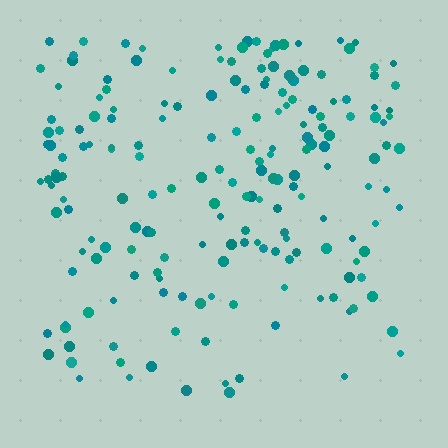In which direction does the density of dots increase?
From bottom to top, with the top side densest.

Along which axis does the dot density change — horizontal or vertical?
Vertical.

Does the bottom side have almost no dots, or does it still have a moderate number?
Still a moderate number, just noticeably fewer than the top.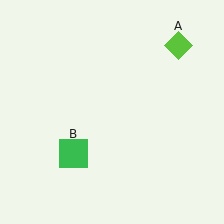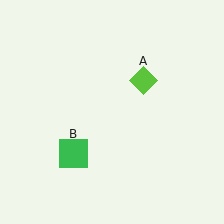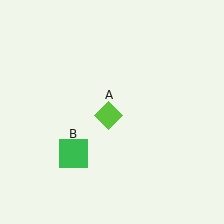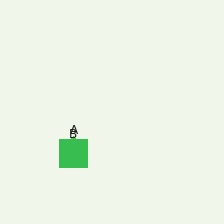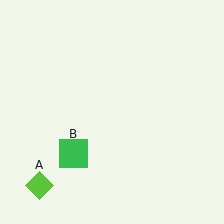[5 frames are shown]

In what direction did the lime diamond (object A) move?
The lime diamond (object A) moved down and to the left.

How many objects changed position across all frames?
1 object changed position: lime diamond (object A).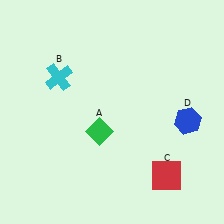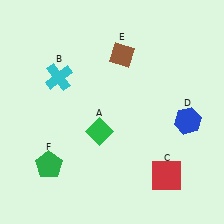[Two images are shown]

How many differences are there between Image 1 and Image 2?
There are 2 differences between the two images.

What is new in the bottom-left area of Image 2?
A green pentagon (F) was added in the bottom-left area of Image 2.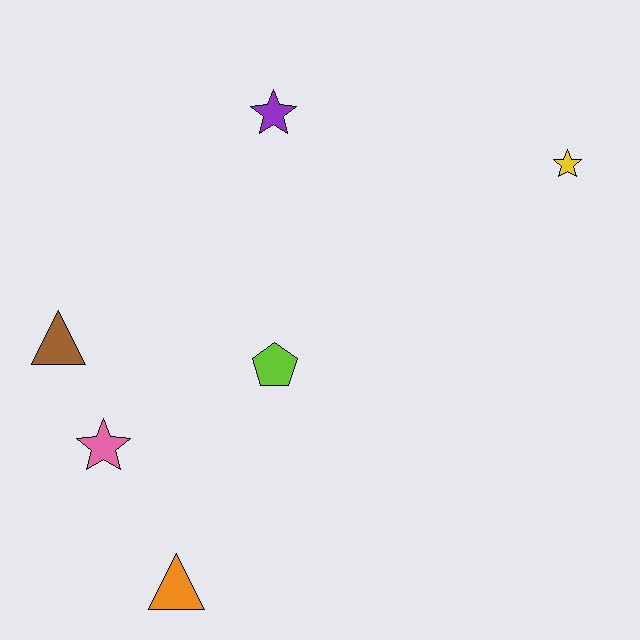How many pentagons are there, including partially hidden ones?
There is 1 pentagon.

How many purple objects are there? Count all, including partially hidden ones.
There is 1 purple object.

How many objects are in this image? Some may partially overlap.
There are 6 objects.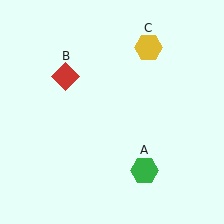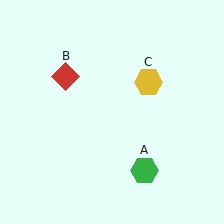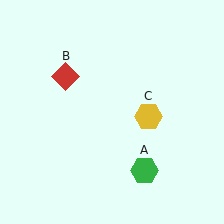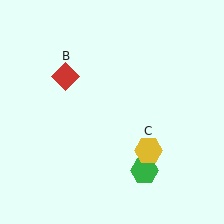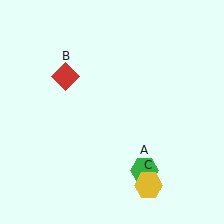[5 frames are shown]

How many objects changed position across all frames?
1 object changed position: yellow hexagon (object C).